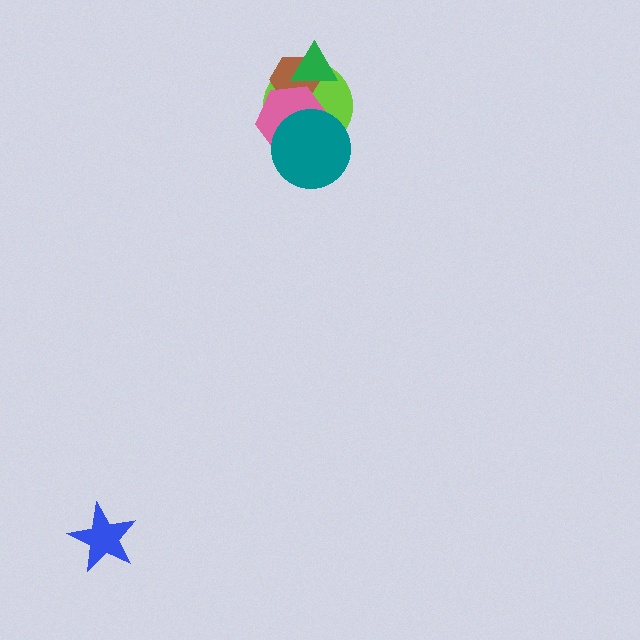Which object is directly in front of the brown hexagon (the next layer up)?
The pink hexagon is directly in front of the brown hexagon.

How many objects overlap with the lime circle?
4 objects overlap with the lime circle.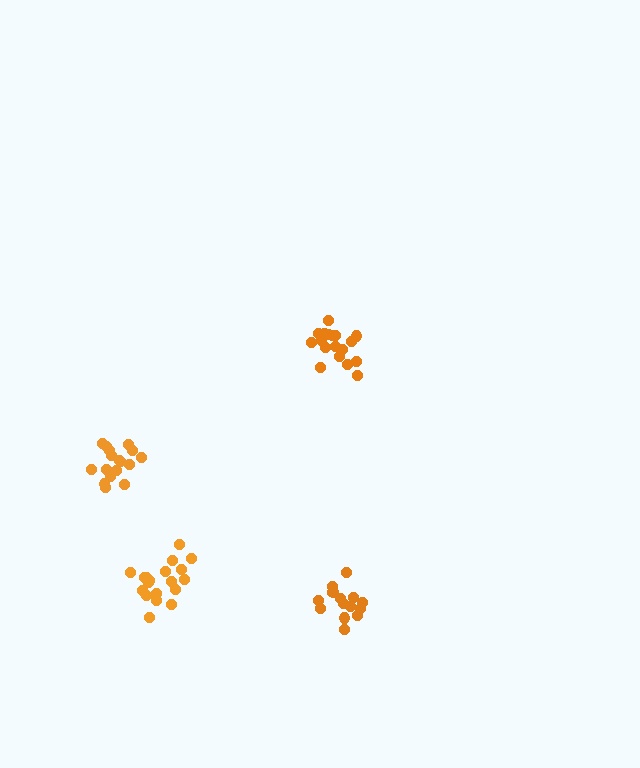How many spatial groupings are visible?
There are 4 spatial groupings.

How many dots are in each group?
Group 1: 18 dots, Group 2: 14 dots, Group 3: 19 dots, Group 4: 17 dots (68 total).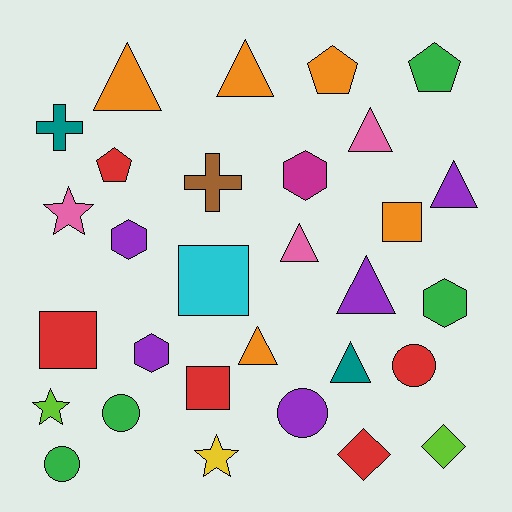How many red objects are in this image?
There are 5 red objects.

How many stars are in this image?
There are 3 stars.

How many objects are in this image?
There are 30 objects.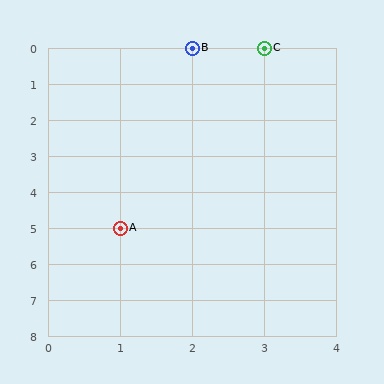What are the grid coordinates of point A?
Point A is at grid coordinates (1, 5).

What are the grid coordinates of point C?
Point C is at grid coordinates (3, 0).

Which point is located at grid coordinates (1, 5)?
Point A is at (1, 5).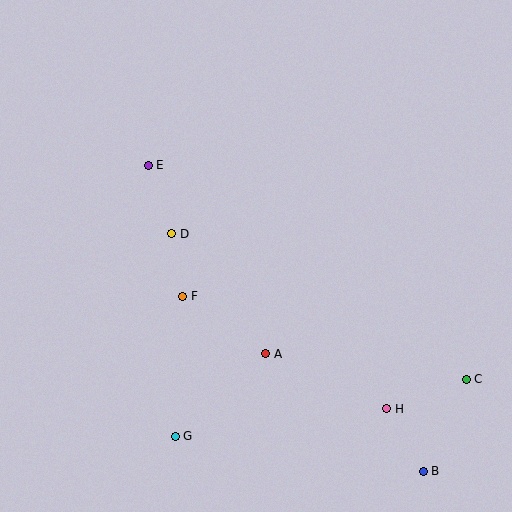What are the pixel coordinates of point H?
Point H is at (387, 409).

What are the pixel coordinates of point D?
Point D is at (172, 234).